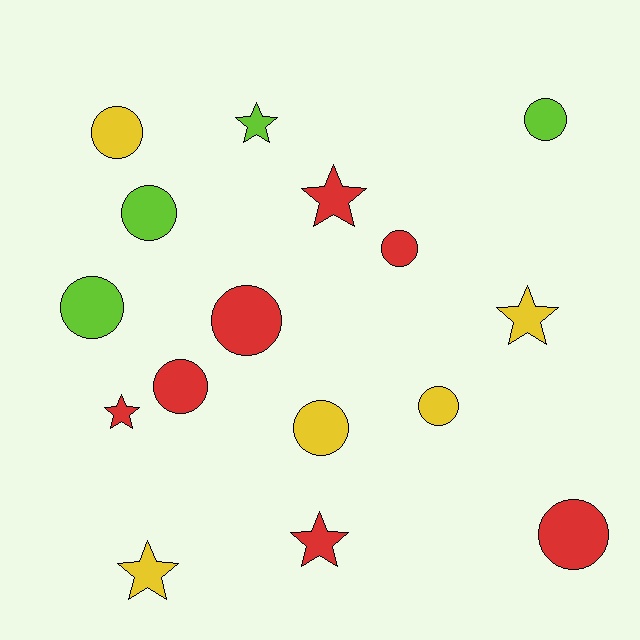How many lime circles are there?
There are 3 lime circles.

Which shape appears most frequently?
Circle, with 10 objects.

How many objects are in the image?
There are 16 objects.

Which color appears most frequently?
Red, with 7 objects.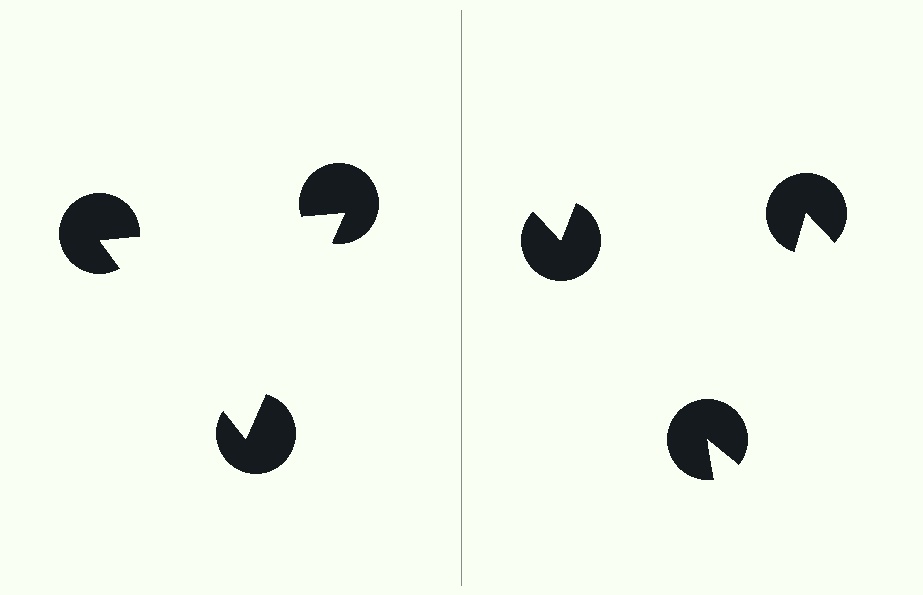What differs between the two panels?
The pac-man discs are positioned identically on both sides; only the wedge orientations differ. On the left they align to a triangle; on the right they are misaligned.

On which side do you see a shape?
An illusory triangle appears on the left side. On the right side the wedge cuts are rotated, so no coherent shape forms.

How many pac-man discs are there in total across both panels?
6 — 3 on each side.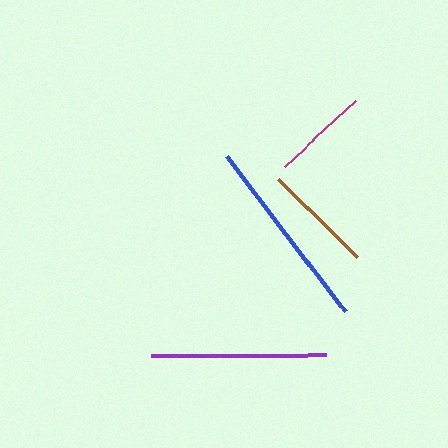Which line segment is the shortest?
The magenta line is the shortest at approximately 97 pixels.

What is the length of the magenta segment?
The magenta segment is approximately 97 pixels long.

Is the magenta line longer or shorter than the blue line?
The blue line is longer than the magenta line.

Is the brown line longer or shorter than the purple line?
The purple line is longer than the brown line.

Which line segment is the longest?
The blue line is the longest at approximately 195 pixels.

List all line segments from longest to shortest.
From longest to shortest: blue, purple, brown, magenta.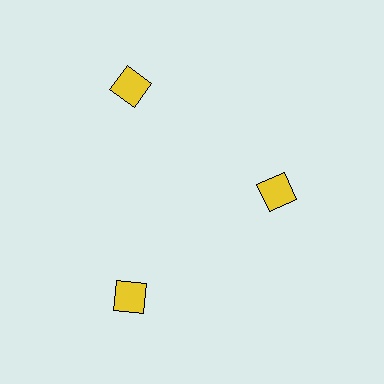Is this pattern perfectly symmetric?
No. The 3 yellow squares are arranged in a ring, but one element near the 3 o'clock position is pulled inward toward the center, breaking the 3-fold rotational symmetry.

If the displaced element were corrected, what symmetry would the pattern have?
It would have 3-fold rotational symmetry — the pattern would map onto itself every 120 degrees.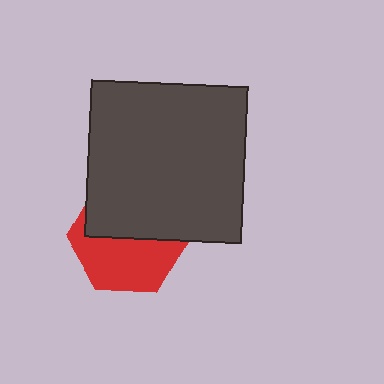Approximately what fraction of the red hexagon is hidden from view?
Roughly 48% of the red hexagon is hidden behind the dark gray square.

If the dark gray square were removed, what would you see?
You would see the complete red hexagon.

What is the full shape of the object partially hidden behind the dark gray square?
The partially hidden object is a red hexagon.